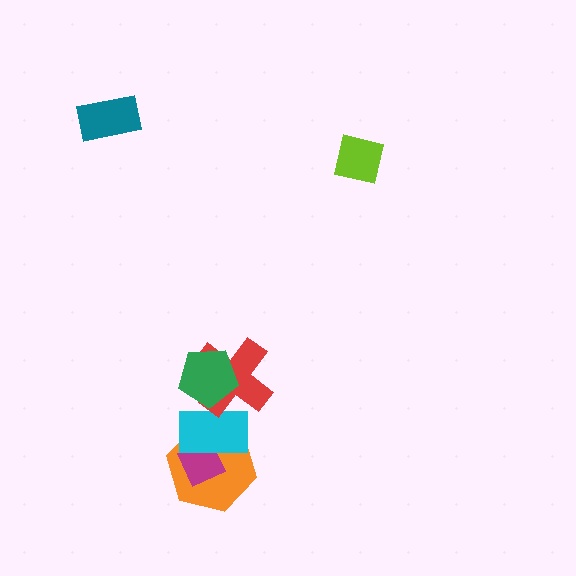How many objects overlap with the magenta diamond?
2 objects overlap with the magenta diamond.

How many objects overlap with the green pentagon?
2 objects overlap with the green pentagon.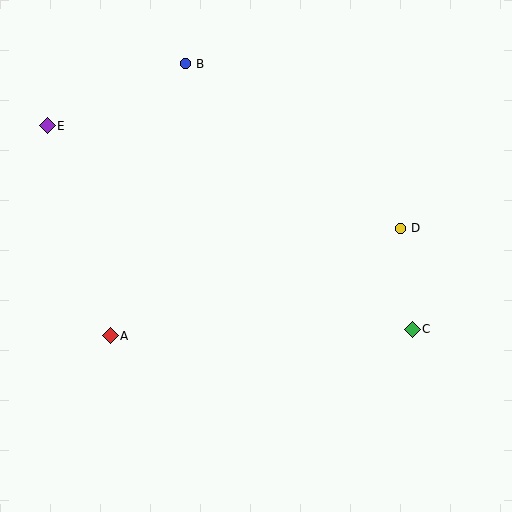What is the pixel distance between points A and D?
The distance between A and D is 310 pixels.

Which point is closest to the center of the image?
Point D at (401, 228) is closest to the center.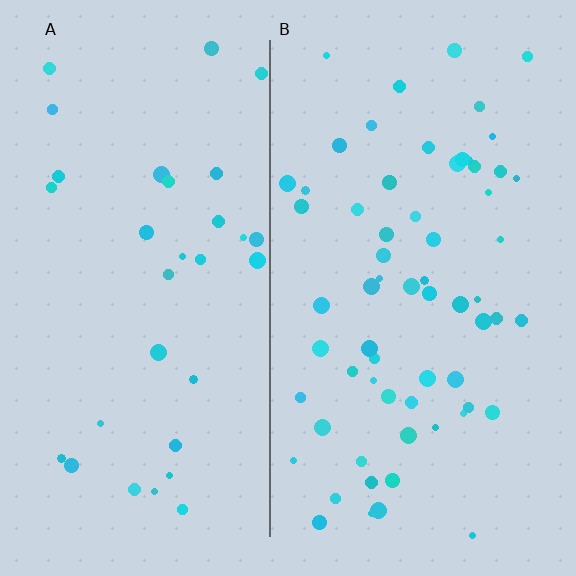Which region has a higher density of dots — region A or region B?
B (the right).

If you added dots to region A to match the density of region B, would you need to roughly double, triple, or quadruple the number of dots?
Approximately double.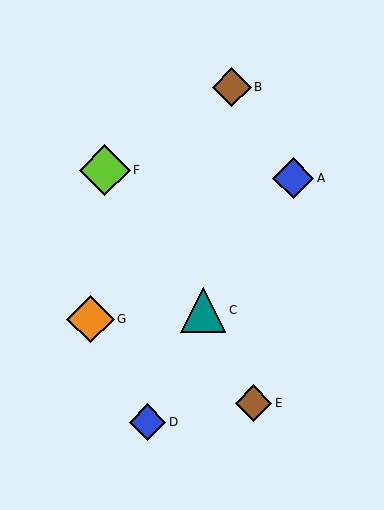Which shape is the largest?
The lime diamond (labeled F) is the largest.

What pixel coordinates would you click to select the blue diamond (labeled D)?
Click at (148, 422) to select the blue diamond D.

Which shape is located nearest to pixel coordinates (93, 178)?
The lime diamond (labeled F) at (105, 170) is nearest to that location.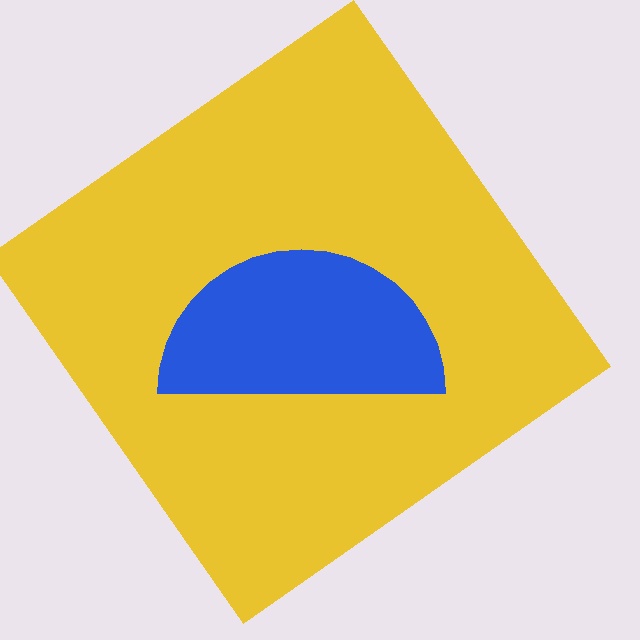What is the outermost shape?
The yellow diamond.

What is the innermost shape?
The blue semicircle.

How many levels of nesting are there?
2.